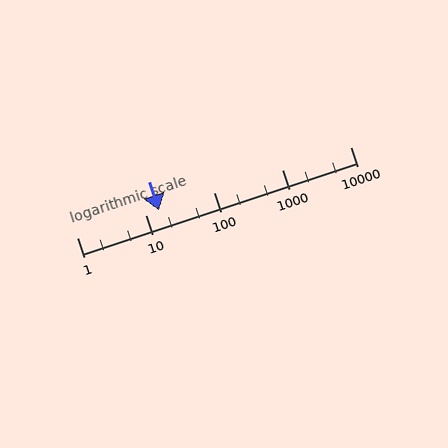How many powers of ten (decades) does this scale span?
The scale spans 4 decades, from 1 to 10000.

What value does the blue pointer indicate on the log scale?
The pointer indicates approximately 16.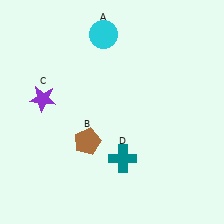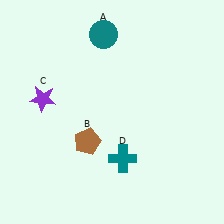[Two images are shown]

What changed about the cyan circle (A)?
In Image 1, A is cyan. In Image 2, it changed to teal.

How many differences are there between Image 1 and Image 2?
There is 1 difference between the two images.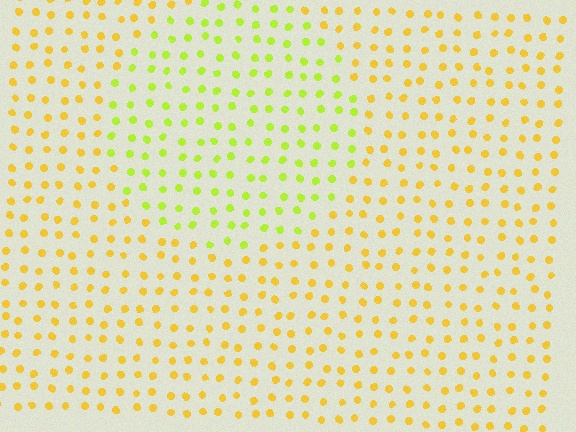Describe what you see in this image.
The image is filled with small yellow elements in a uniform arrangement. A circle-shaped region is visible where the elements are tinted to a slightly different hue, forming a subtle color boundary.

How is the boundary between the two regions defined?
The boundary is defined purely by a slight shift in hue (about 35 degrees). Spacing, size, and orientation are identical on both sides.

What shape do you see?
I see a circle.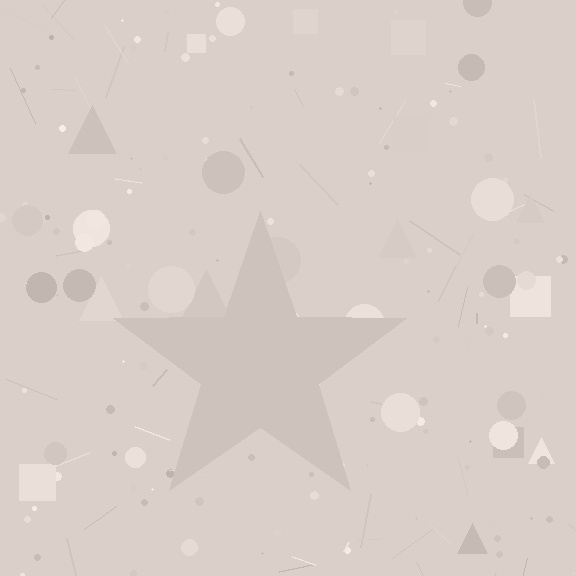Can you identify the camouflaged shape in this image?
The camouflaged shape is a star.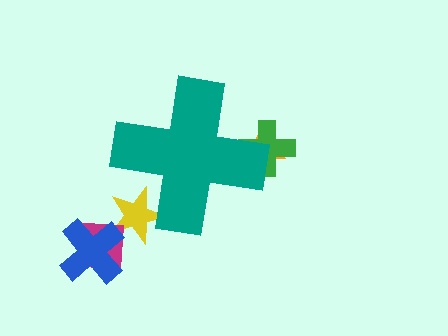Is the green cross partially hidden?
Yes, the green cross is partially hidden behind the teal cross.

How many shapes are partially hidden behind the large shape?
3 shapes are partially hidden.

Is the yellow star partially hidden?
Yes, the yellow star is partially hidden behind the teal cross.